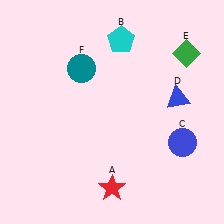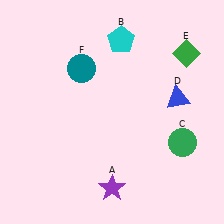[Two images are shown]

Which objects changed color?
A changed from red to purple. C changed from blue to green.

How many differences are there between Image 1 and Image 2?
There are 2 differences between the two images.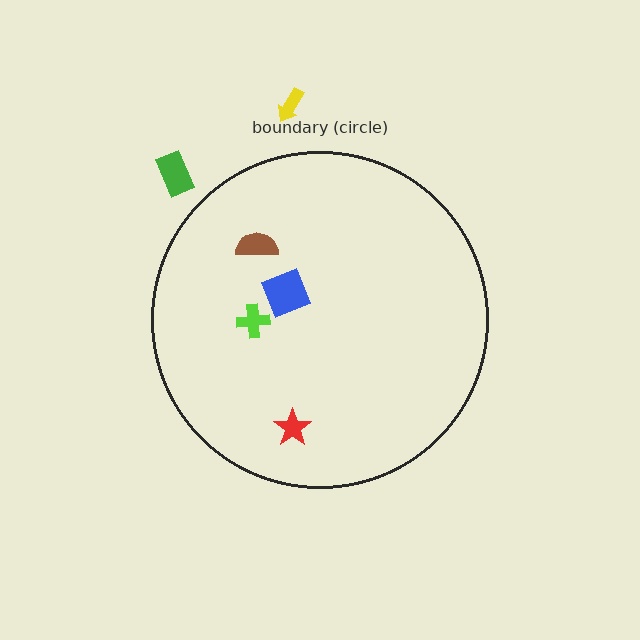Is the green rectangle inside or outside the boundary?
Outside.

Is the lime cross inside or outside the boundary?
Inside.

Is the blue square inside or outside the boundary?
Inside.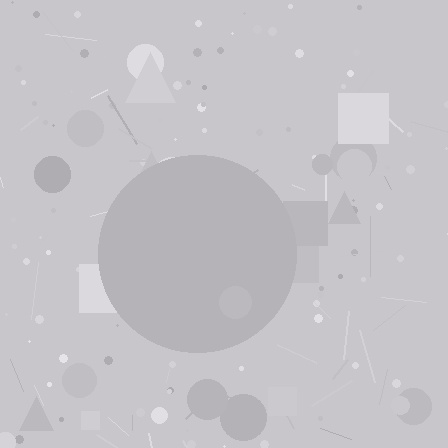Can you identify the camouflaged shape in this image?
The camouflaged shape is a circle.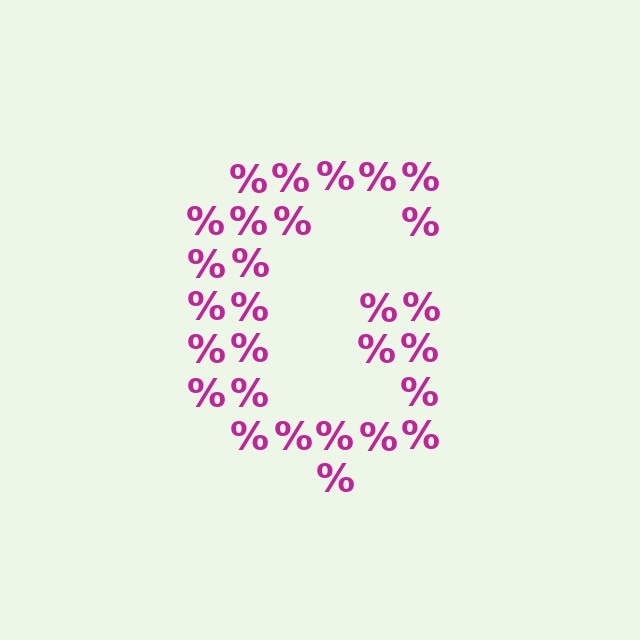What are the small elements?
The small elements are percent signs.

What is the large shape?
The large shape is the letter G.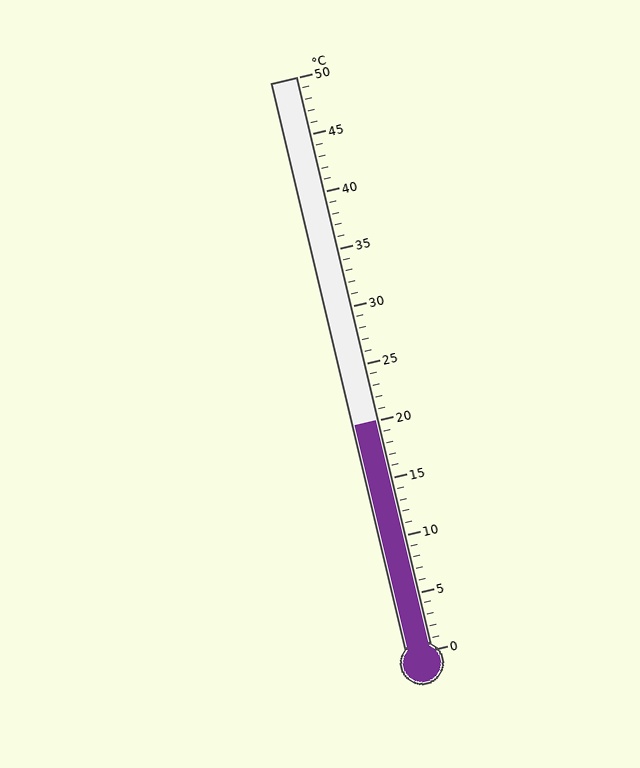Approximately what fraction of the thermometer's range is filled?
The thermometer is filled to approximately 40% of its range.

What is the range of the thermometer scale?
The thermometer scale ranges from 0°C to 50°C.